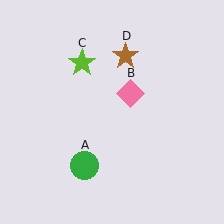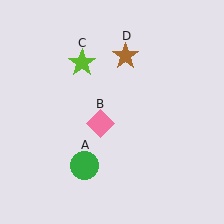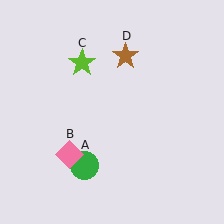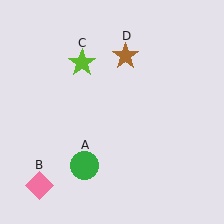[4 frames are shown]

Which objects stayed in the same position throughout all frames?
Green circle (object A) and lime star (object C) and brown star (object D) remained stationary.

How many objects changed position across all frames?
1 object changed position: pink diamond (object B).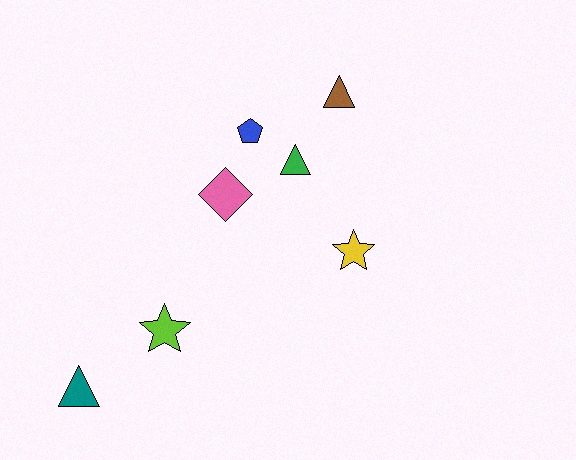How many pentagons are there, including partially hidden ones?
There is 1 pentagon.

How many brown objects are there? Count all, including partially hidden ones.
There is 1 brown object.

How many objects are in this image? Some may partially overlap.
There are 7 objects.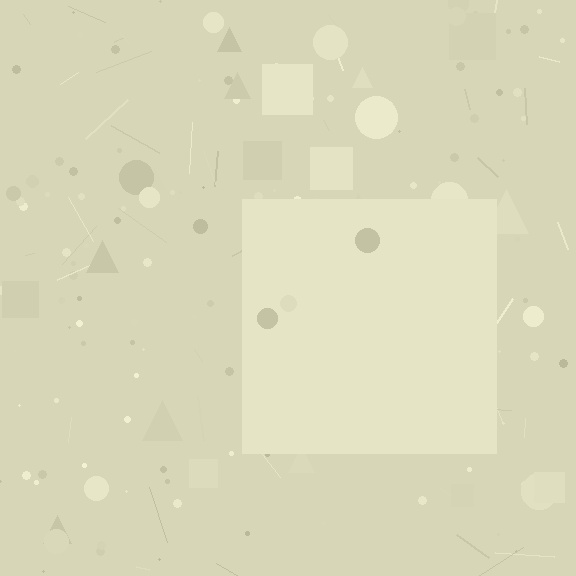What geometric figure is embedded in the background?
A square is embedded in the background.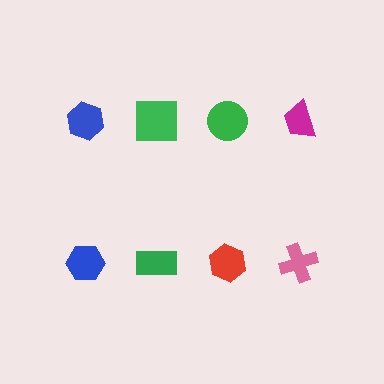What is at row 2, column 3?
A red hexagon.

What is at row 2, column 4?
A pink cross.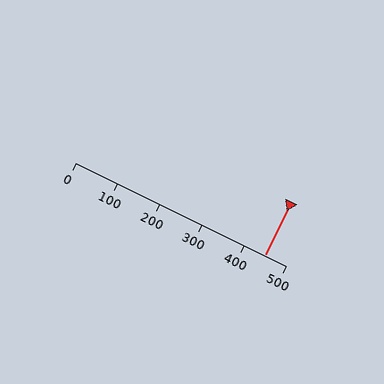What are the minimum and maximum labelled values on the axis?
The axis runs from 0 to 500.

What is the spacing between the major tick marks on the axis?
The major ticks are spaced 100 apart.